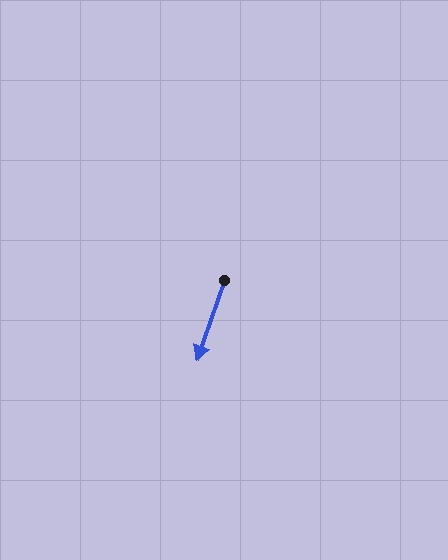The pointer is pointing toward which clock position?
Roughly 7 o'clock.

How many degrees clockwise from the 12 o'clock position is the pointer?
Approximately 199 degrees.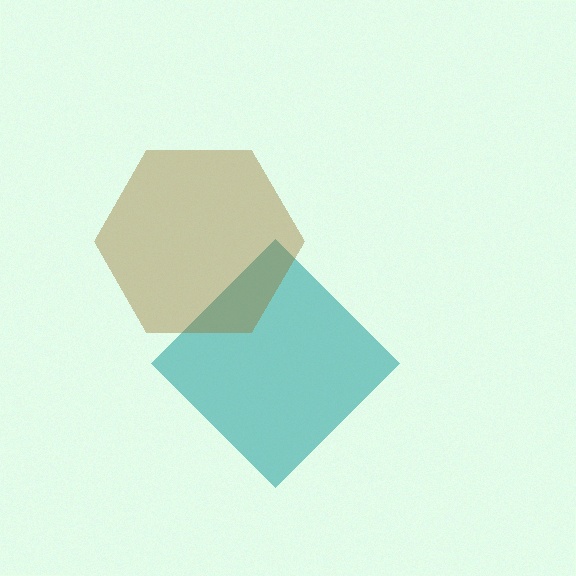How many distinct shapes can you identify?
There are 2 distinct shapes: a teal diamond, a brown hexagon.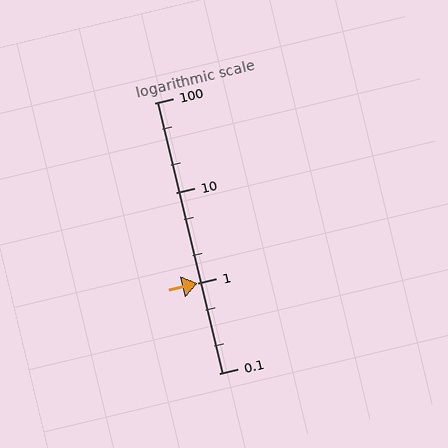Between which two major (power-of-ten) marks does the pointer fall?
The pointer is between 1 and 10.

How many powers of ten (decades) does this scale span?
The scale spans 3 decades, from 0.1 to 100.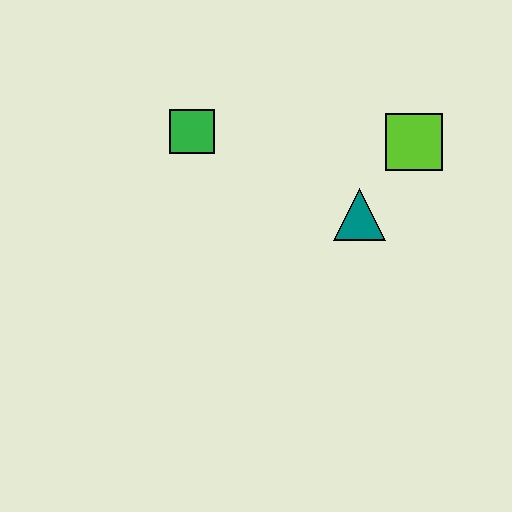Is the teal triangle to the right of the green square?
Yes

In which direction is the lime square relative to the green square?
The lime square is to the right of the green square.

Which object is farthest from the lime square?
The green square is farthest from the lime square.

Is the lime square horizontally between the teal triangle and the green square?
No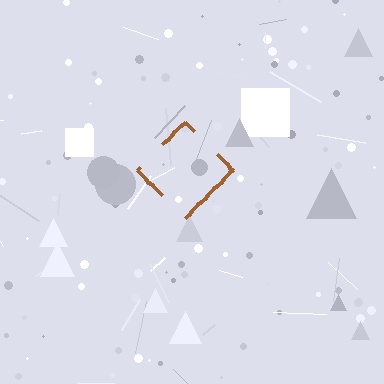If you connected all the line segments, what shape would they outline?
They would outline a diamond.